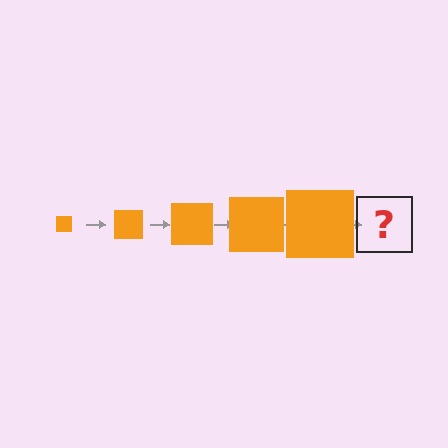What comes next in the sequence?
The next element should be an orange square, larger than the previous one.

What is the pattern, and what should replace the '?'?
The pattern is that the square gets progressively larger each step. The '?' should be an orange square, larger than the previous one.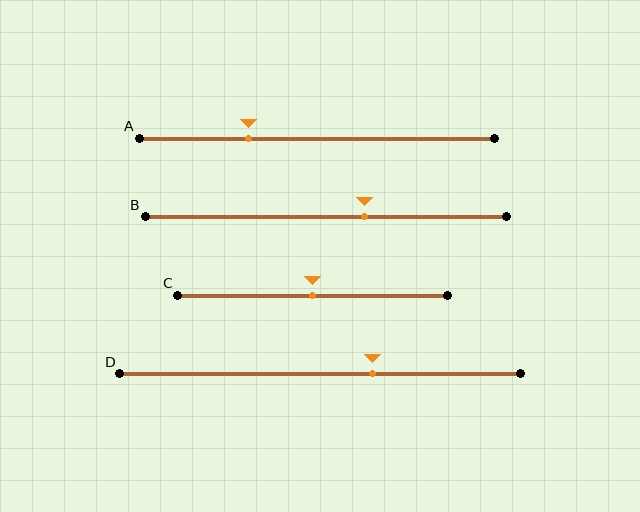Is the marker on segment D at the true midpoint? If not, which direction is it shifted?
No, the marker on segment D is shifted to the right by about 13% of the segment length.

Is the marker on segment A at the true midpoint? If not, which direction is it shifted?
No, the marker on segment A is shifted to the left by about 19% of the segment length.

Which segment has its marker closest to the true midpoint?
Segment C has its marker closest to the true midpoint.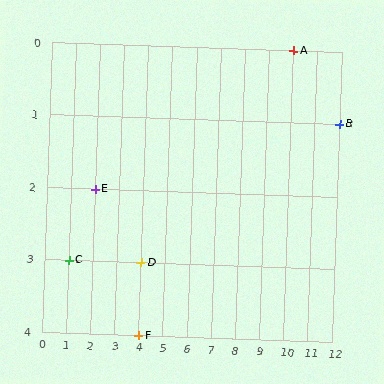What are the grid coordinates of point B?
Point B is at grid coordinates (12, 1).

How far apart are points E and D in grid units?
Points E and D are 2 columns and 1 row apart (about 2.2 grid units diagonally).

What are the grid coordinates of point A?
Point A is at grid coordinates (10, 0).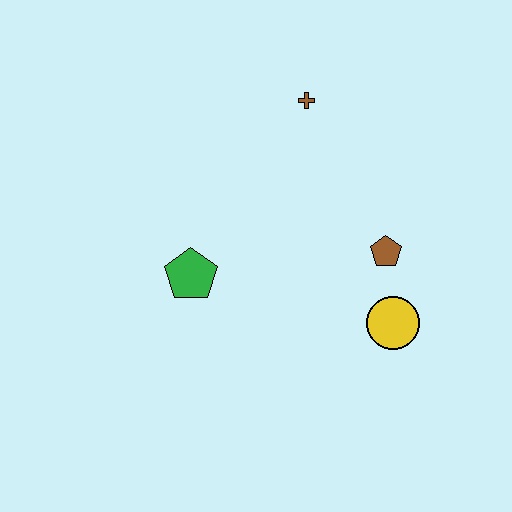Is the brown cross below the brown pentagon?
No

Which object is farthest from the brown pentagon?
The green pentagon is farthest from the brown pentagon.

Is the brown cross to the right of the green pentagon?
Yes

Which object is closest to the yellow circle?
The brown pentagon is closest to the yellow circle.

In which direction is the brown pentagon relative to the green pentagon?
The brown pentagon is to the right of the green pentagon.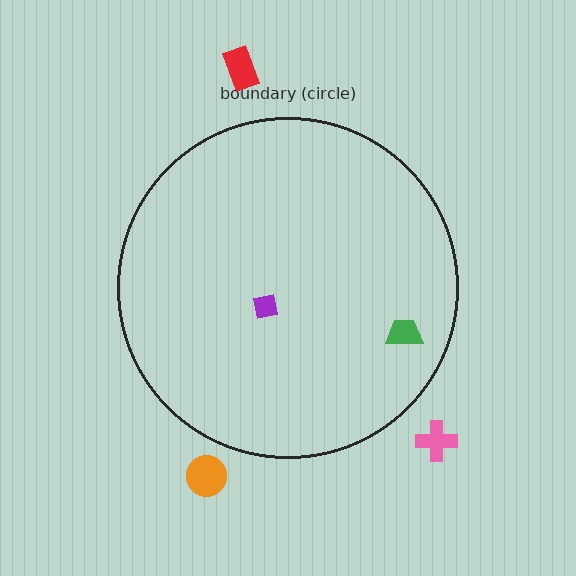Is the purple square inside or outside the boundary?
Inside.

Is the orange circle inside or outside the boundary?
Outside.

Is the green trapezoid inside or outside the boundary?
Inside.